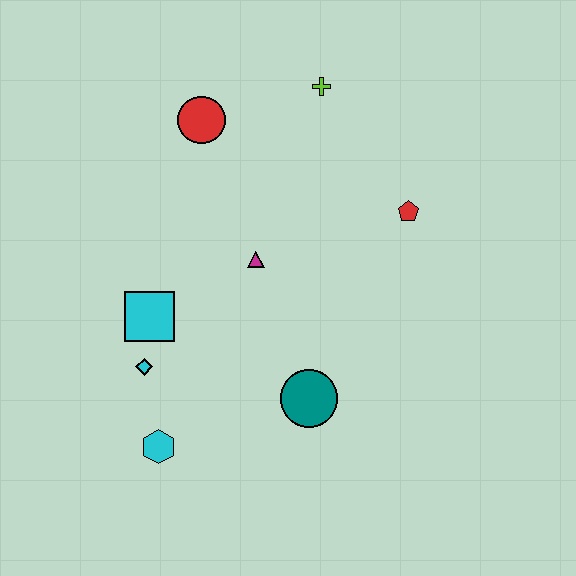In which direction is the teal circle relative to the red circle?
The teal circle is below the red circle.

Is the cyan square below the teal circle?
No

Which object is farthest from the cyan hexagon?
The lime cross is farthest from the cyan hexagon.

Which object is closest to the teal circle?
The magenta triangle is closest to the teal circle.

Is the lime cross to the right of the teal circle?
Yes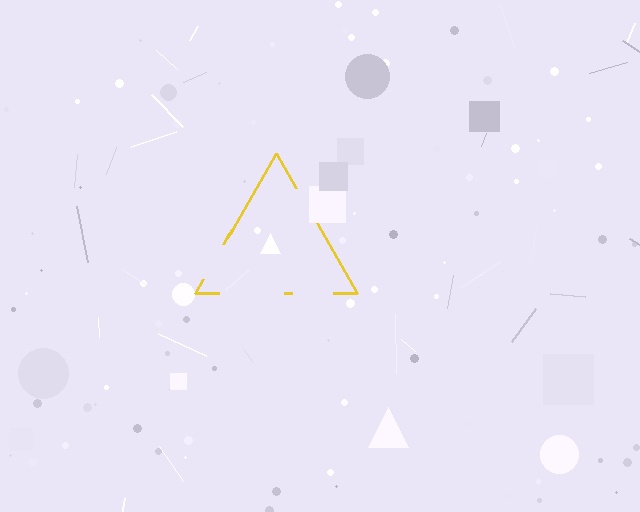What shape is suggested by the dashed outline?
The dashed outline suggests a triangle.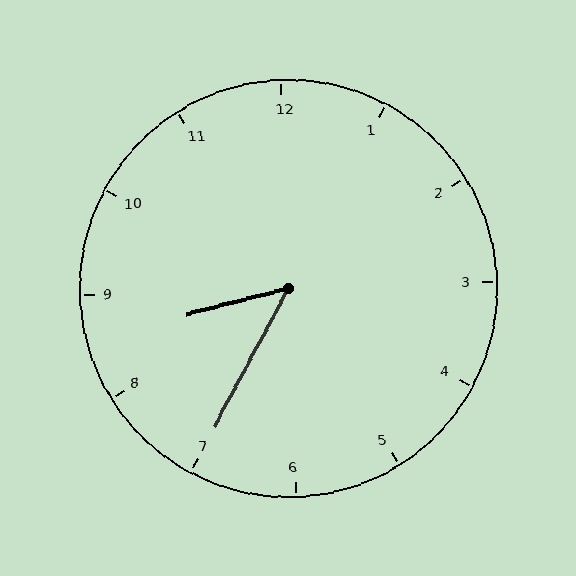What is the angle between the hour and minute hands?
Approximately 48 degrees.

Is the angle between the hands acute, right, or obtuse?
It is acute.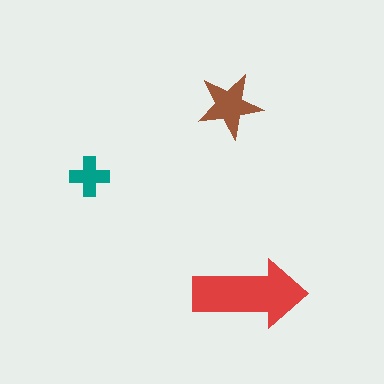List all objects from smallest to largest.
The teal cross, the brown star, the red arrow.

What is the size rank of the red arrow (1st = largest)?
1st.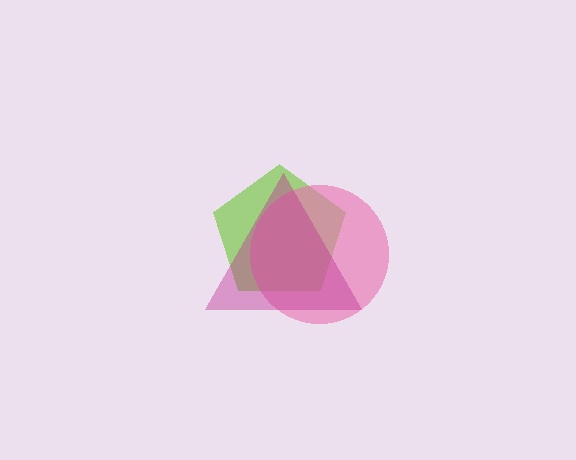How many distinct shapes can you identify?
There are 3 distinct shapes: a lime pentagon, a pink circle, a magenta triangle.